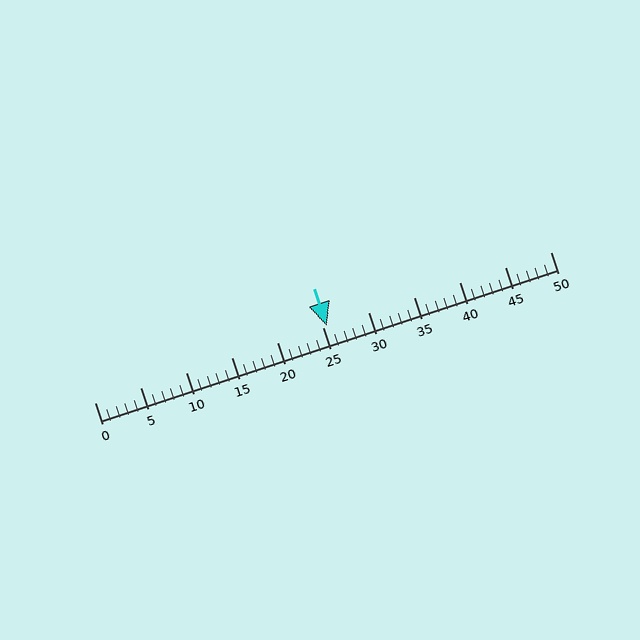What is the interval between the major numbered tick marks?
The major tick marks are spaced 5 units apart.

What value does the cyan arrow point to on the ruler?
The cyan arrow points to approximately 26.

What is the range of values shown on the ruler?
The ruler shows values from 0 to 50.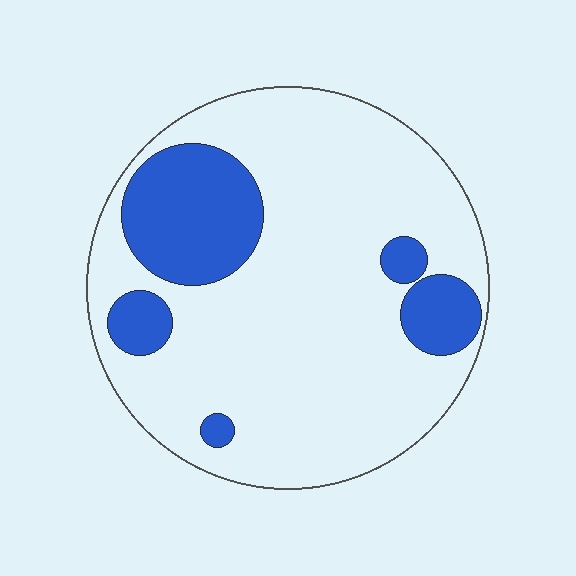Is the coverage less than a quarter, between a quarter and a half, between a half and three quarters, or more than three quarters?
Less than a quarter.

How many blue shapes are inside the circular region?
5.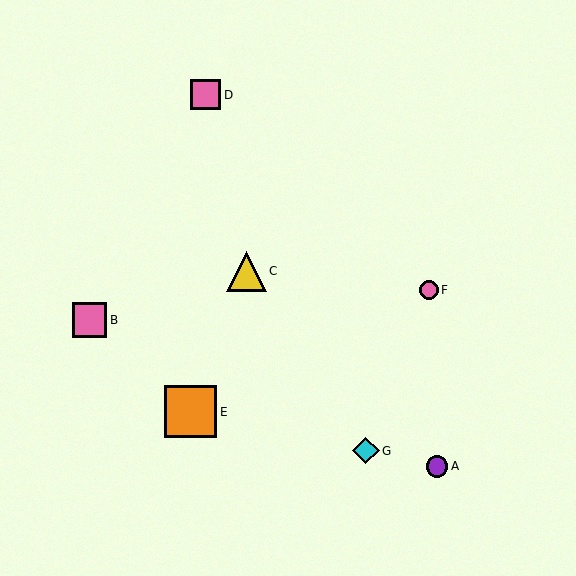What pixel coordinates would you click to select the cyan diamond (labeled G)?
Click at (366, 451) to select the cyan diamond G.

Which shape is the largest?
The orange square (labeled E) is the largest.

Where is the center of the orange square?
The center of the orange square is at (190, 412).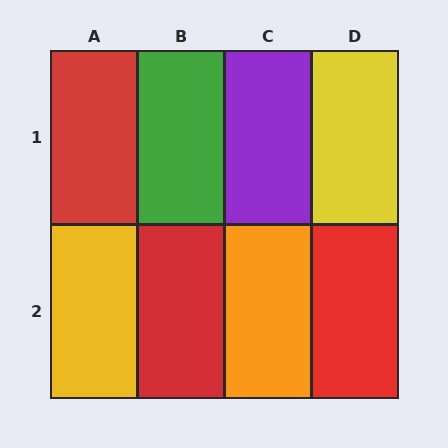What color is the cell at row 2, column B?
Red.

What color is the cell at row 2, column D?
Red.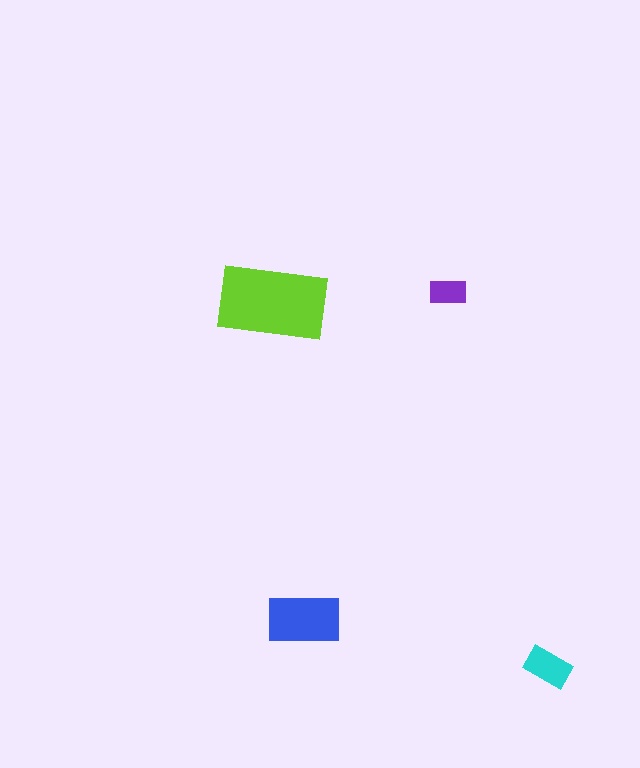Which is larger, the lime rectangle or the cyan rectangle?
The lime one.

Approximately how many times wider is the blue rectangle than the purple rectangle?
About 2 times wider.